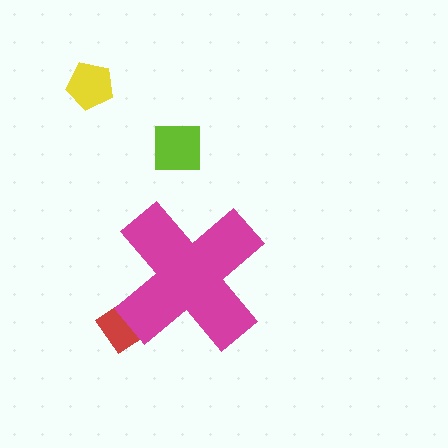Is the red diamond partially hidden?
Yes, the red diamond is partially hidden behind the magenta cross.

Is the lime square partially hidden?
No, the lime square is fully visible.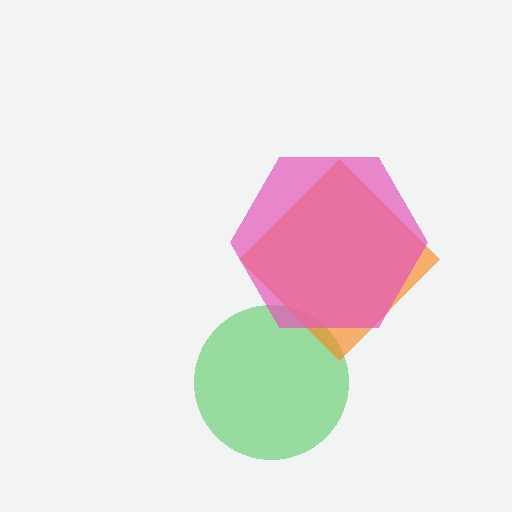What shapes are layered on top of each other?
The layered shapes are: a green circle, an orange diamond, a pink hexagon.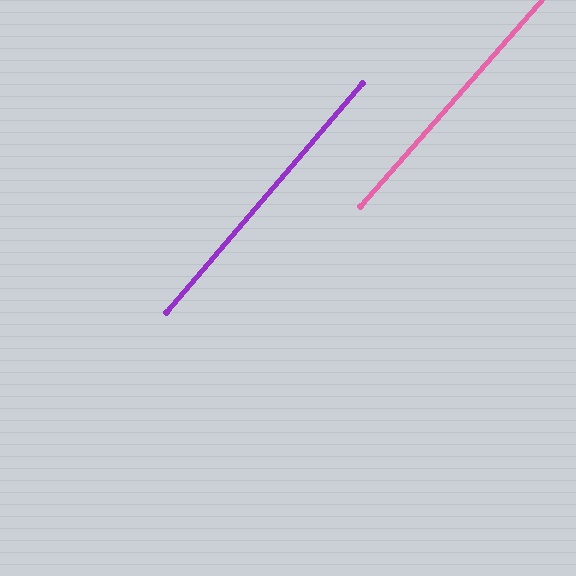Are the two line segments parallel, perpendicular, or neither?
Parallel — their directions differ by only 0.6°.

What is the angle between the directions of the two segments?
Approximately 1 degree.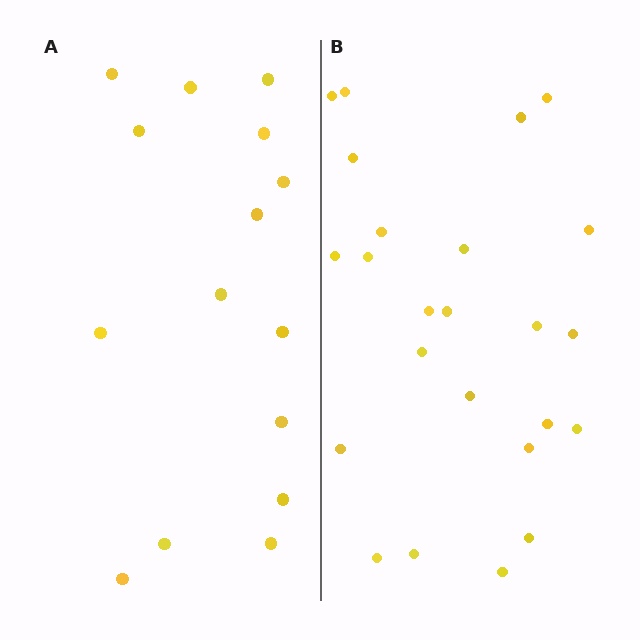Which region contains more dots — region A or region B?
Region B (the right region) has more dots.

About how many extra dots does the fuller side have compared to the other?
Region B has roughly 8 or so more dots than region A.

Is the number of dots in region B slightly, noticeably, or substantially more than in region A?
Region B has substantially more. The ratio is roughly 1.6 to 1.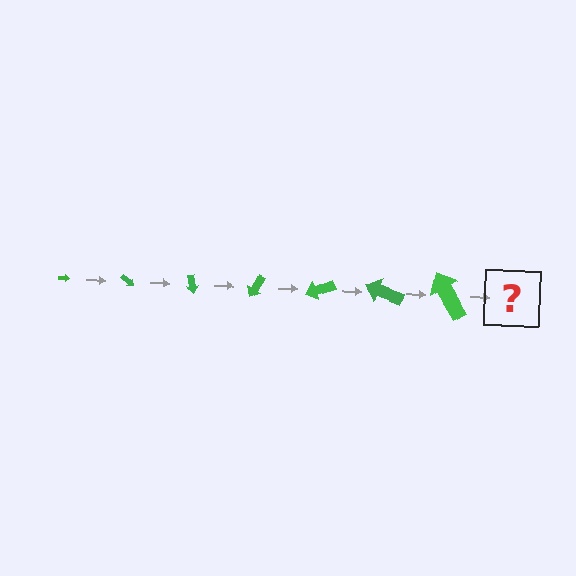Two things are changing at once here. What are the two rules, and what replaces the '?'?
The two rules are that the arrow grows larger each step and it rotates 40 degrees each step. The '?' should be an arrow, larger than the previous one and rotated 280 degrees from the start.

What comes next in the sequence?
The next element should be an arrow, larger than the previous one and rotated 280 degrees from the start.